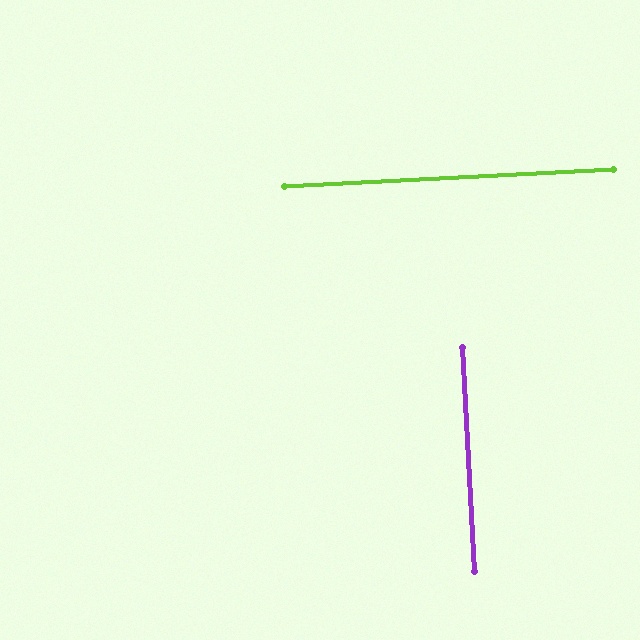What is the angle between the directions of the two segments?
Approximately 90 degrees.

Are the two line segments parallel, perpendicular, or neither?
Perpendicular — they meet at approximately 90°.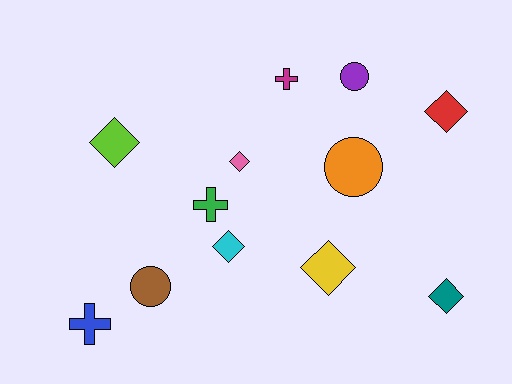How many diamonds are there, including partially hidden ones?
There are 6 diamonds.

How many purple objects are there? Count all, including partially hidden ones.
There is 1 purple object.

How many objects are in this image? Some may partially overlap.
There are 12 objects.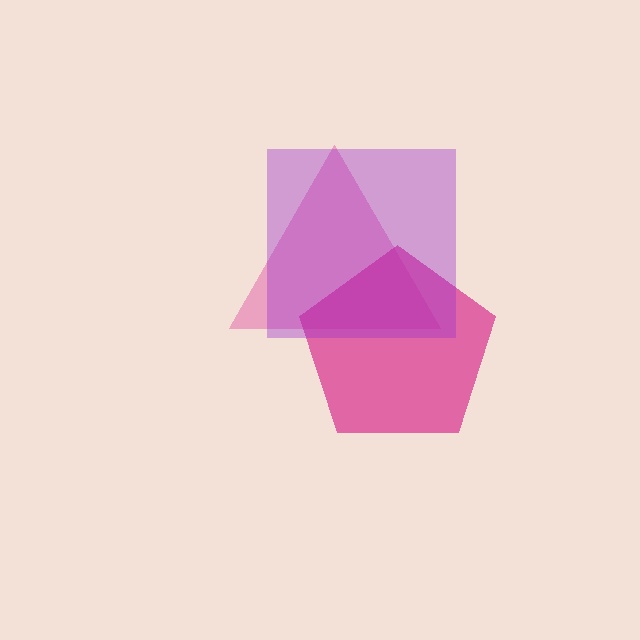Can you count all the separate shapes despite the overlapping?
Yes, there are 3 separate shapes.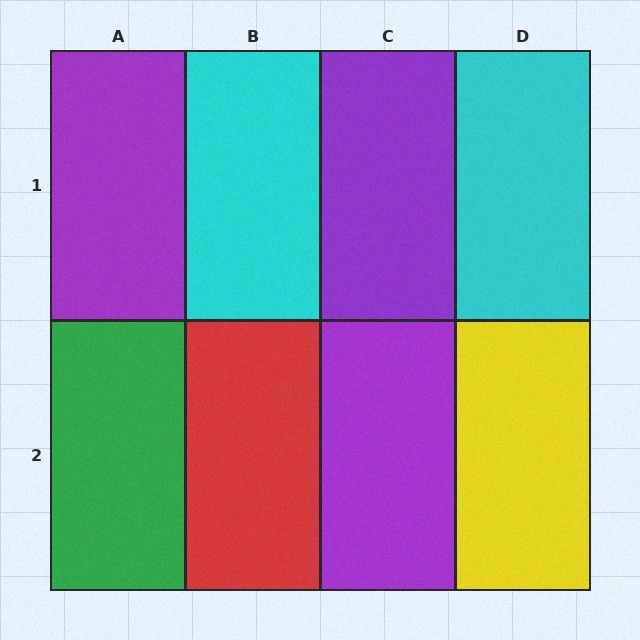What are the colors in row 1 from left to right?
Purple, cyan, purple, cyan.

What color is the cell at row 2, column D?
Yellow.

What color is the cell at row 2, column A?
Green.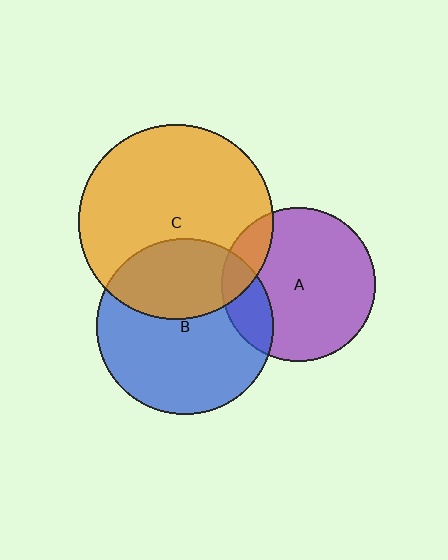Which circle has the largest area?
Circle C (orange).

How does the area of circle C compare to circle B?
Approximately 1.2 times.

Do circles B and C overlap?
Yes.